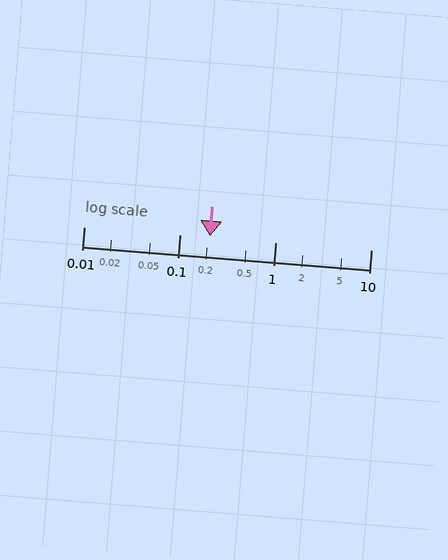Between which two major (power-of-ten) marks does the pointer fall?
The pointer is between 0.1 and 1.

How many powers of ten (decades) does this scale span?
The scale spans 3 decades, from 0.01 to 10.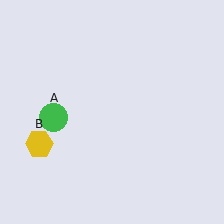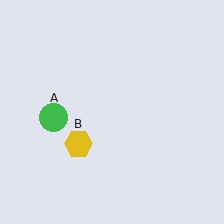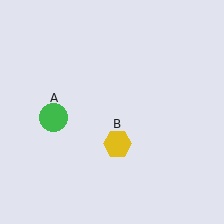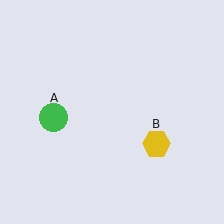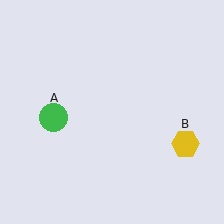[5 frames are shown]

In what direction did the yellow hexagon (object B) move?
The yellow hexagon (object B) moved right.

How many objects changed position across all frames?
1 object changed position: yellow hexagon (object B).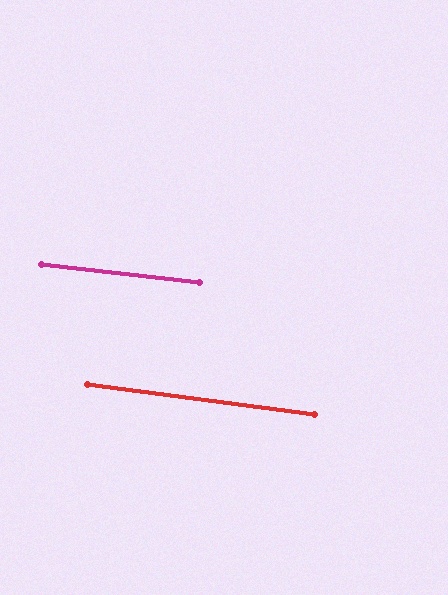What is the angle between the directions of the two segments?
Approximately 1 degree.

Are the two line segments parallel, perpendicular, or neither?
Parallel — their directions differ by only 0.9°.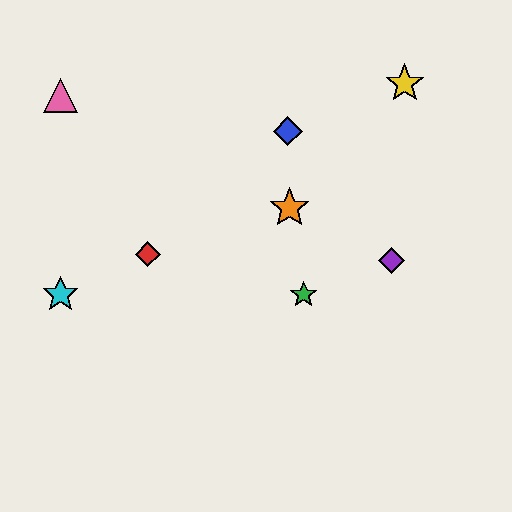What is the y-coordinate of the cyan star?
The cyan star is at y≈295.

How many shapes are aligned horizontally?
2 shapes (the green star, the cyan star) are aligned horizontally.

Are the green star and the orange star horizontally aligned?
No, the green star is at y≈295 and the orange star is at y≈208.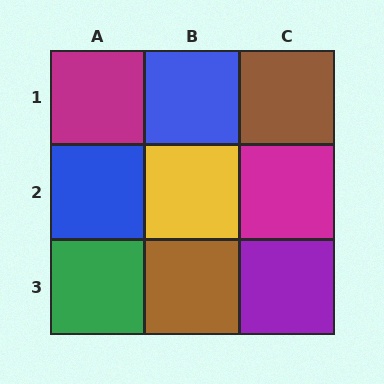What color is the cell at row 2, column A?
Blue.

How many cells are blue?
2 cells are blue.